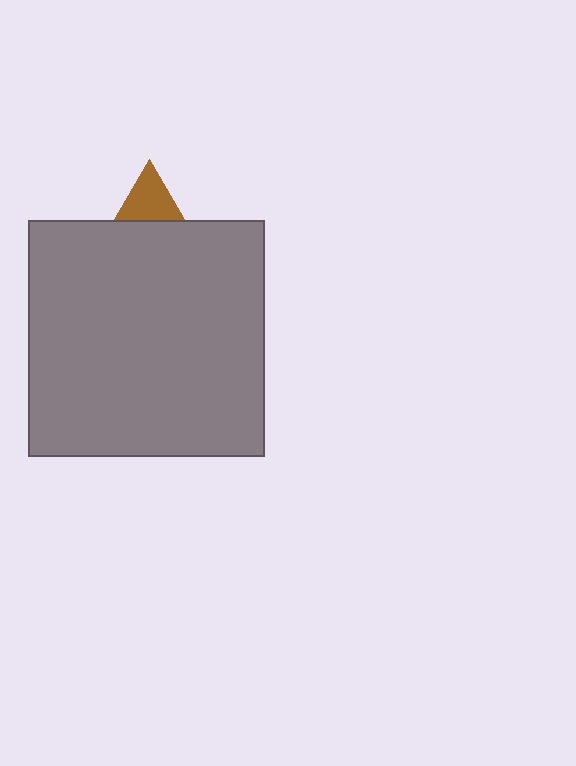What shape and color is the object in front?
The object in front is a gray rectangle.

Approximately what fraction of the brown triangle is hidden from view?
Roughly 65% of the brown triangle is hidden behind the gray rectangle.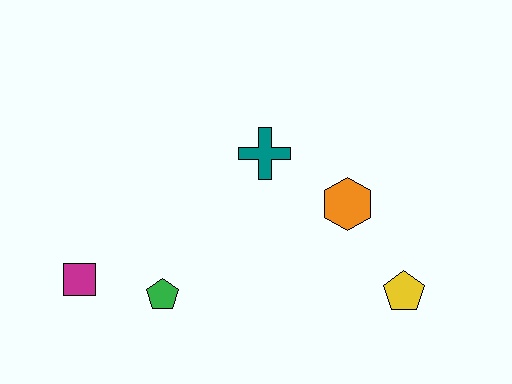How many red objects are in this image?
There are no red objects.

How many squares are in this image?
There is 1 square.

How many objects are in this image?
There are 5 objects.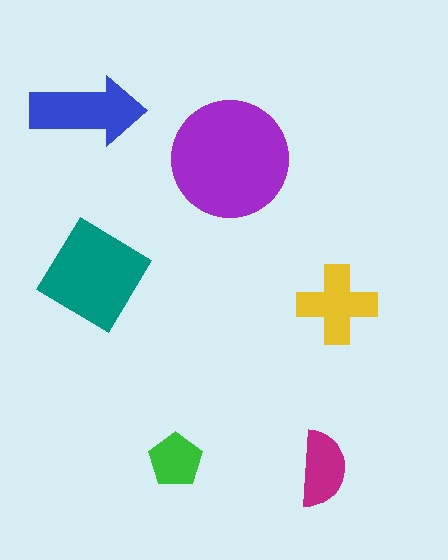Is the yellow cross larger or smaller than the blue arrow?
Smaller.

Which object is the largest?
The purple circle.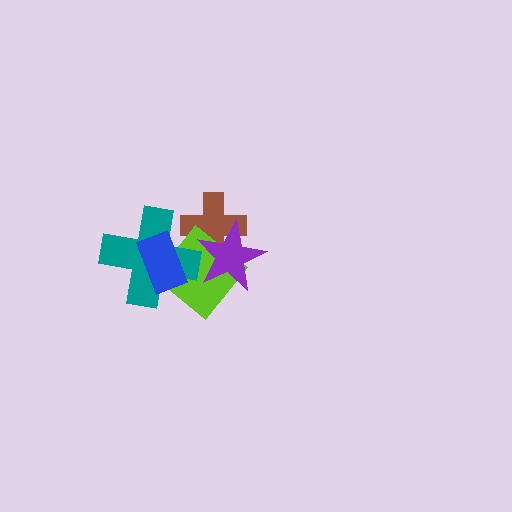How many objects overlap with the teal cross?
3 objects overlap with the teal cross.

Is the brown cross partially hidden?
Yes, it is partially covered by another shape.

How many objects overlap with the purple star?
2 objects overlap with the purple star.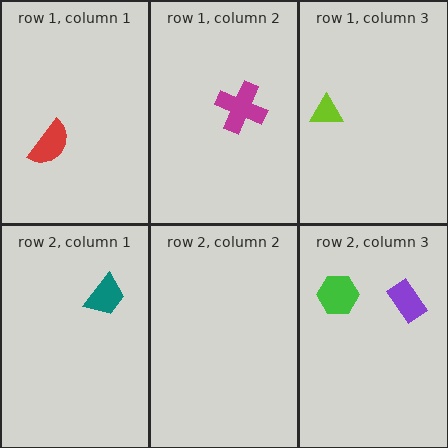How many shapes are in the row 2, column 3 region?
2.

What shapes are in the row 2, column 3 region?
The green hexagon, the purple rectangle.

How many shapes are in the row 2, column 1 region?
1.